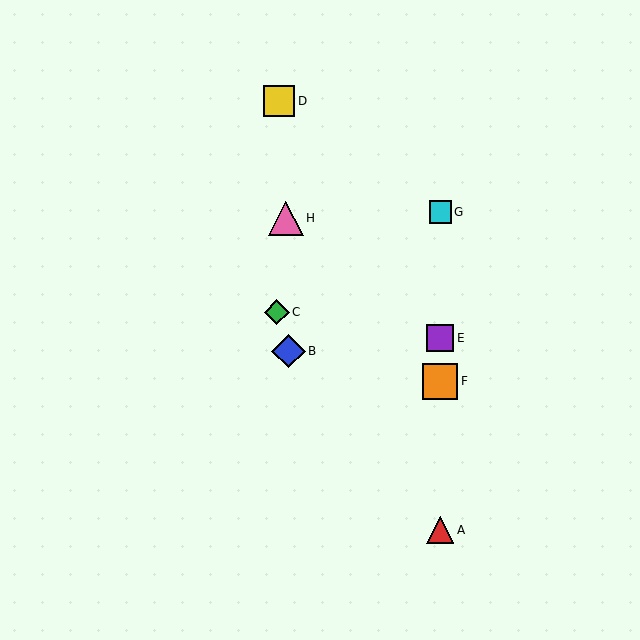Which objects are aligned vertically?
Objects A, E, F, G are aligned vertically.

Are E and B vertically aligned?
No, E is at x≈440 and B is at x≈289.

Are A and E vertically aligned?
Yes, both are at x≈440.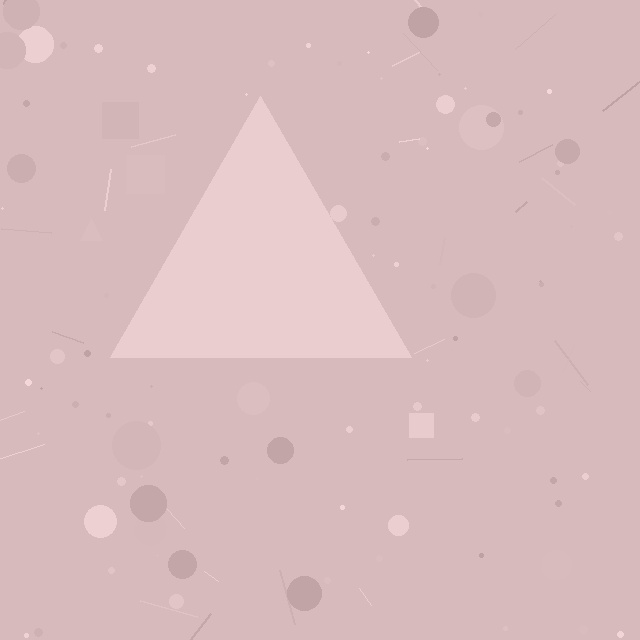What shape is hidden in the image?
A triangle is hidden in the image.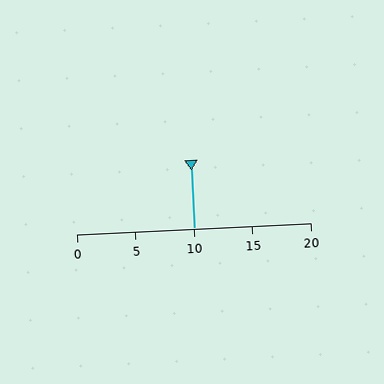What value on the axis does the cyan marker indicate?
The marker indicates approximately 10.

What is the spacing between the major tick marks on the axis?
The major ticks are spaced 5 apart.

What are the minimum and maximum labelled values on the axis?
The axis runs from 0 to 20.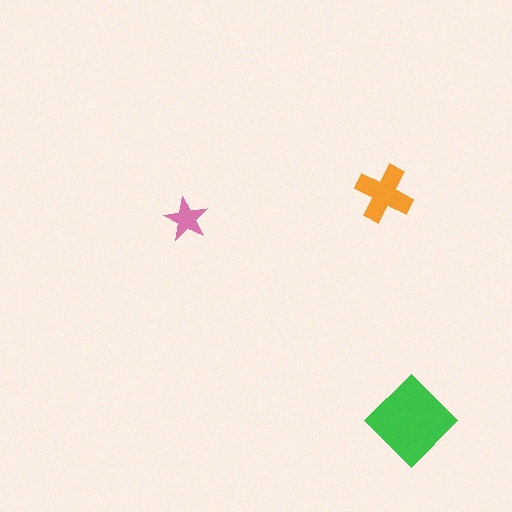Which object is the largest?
The green diamond.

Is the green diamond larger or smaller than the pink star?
Larger.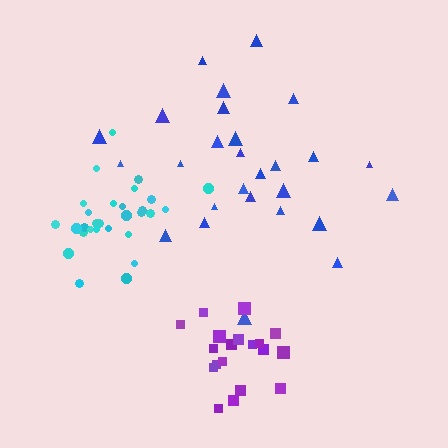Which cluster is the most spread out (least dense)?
Blue.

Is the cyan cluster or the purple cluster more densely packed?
Cyan.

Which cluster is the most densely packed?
Cyan.